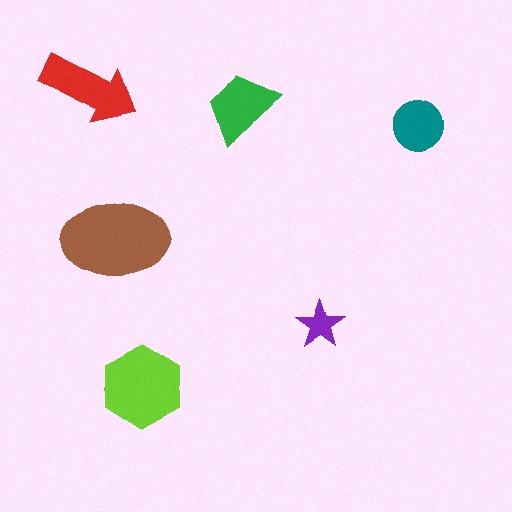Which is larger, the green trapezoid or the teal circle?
The green trapezoid.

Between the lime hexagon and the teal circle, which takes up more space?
The lime hexagon.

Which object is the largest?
The brown ellipse.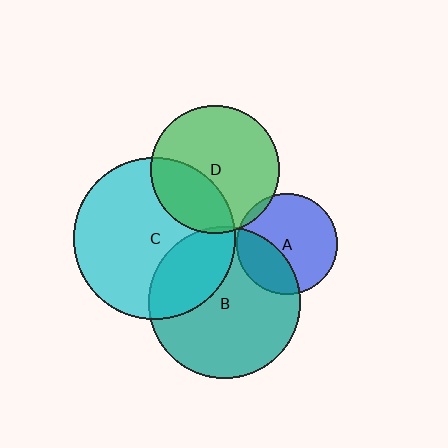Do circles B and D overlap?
Yes.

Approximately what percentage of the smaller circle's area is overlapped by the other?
Approximately 5%.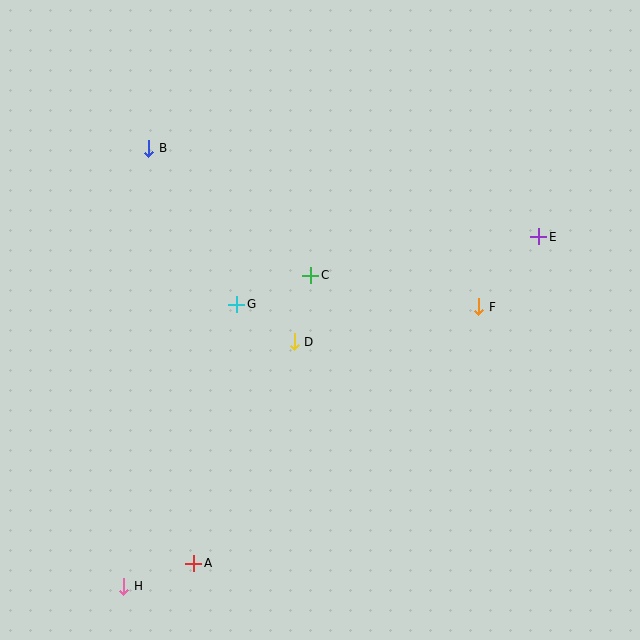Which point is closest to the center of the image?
Point D at (294, 342) is closest to the center.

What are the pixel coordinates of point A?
Point A is at (194, 563).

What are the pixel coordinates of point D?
Point D is at (294, 342).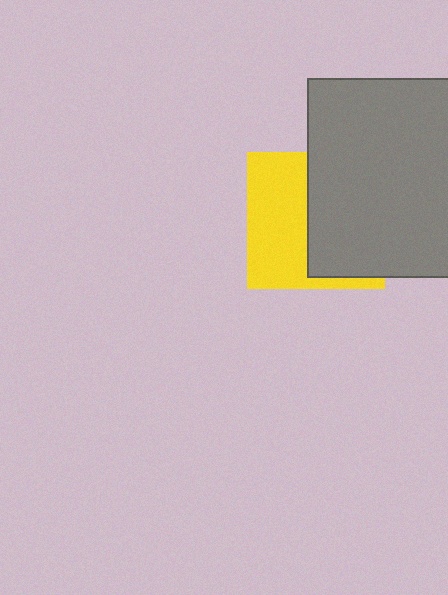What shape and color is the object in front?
The object in front is a gray square.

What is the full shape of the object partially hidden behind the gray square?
The partially hidden object is a yellow square.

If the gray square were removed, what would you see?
You would see the complete yellow square.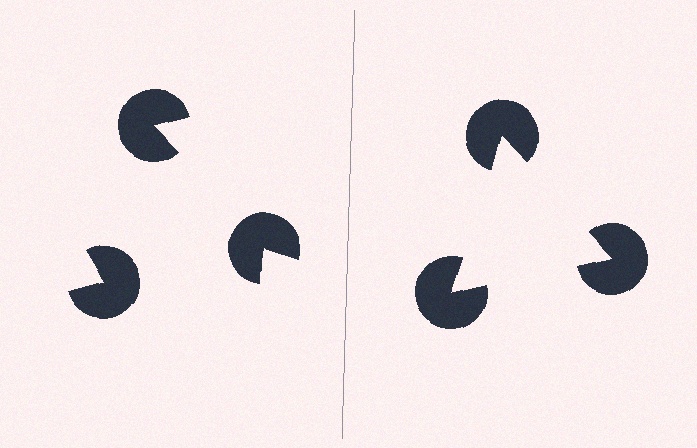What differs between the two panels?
The pac-man discs are positioned identically on both sides; only the wedge orientations differ. On the right they align to a triangle; on the left they are misaligned.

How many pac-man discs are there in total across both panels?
6 — 3 on each side.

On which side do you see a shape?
An illusory triangle appears on the right side. On the left side the wedge cuts are rotated, so no coherent shape forms.